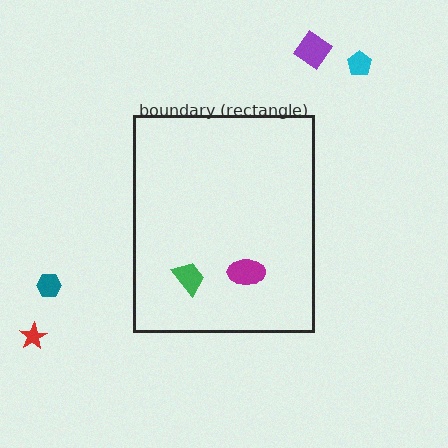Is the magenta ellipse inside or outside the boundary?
Inside.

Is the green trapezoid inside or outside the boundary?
Inside.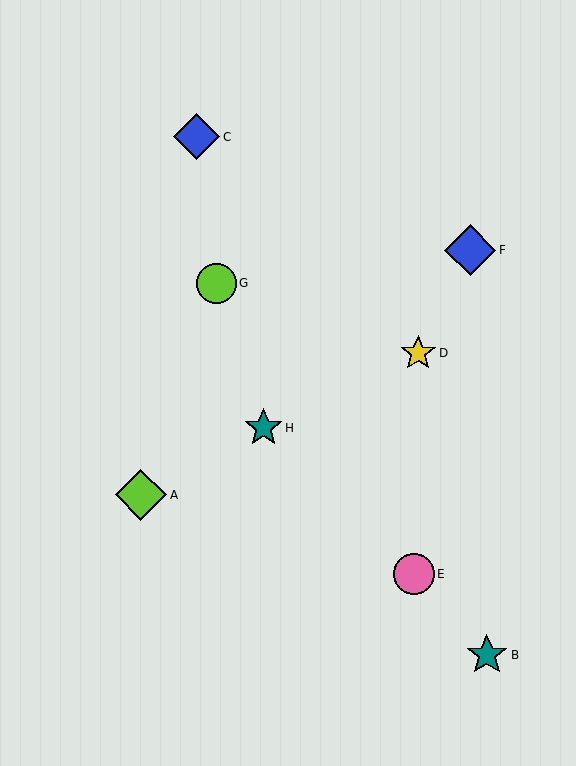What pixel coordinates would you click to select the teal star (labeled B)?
Click at (487, 655) to select the teal star B.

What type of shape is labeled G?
Shape G is a lime circle.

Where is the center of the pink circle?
The center of the pink circle is at (414, 574).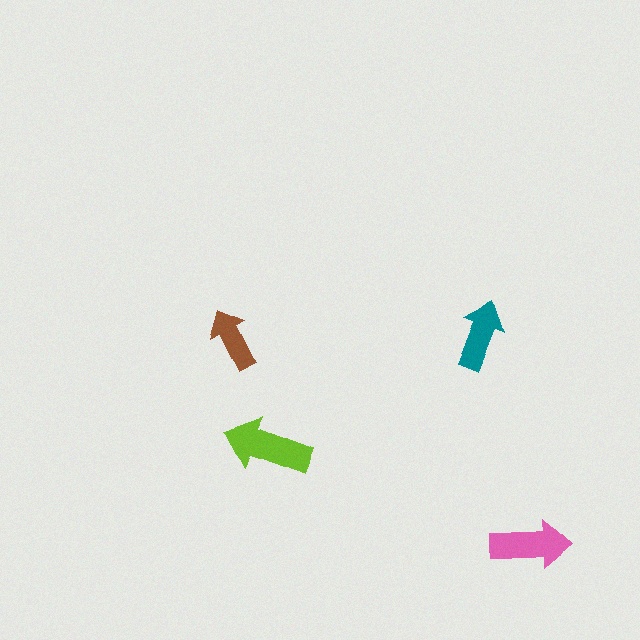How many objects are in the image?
There are 4 objects in the image.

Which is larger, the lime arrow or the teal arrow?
The lime one.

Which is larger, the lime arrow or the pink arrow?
The lime one.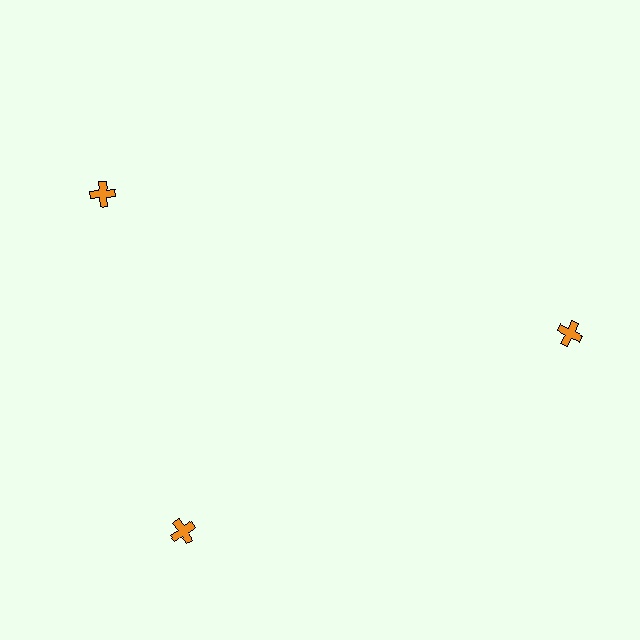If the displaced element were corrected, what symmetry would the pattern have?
It would have 3-fold rotational symmetry — the pattern would map onto itself every 120 degrees.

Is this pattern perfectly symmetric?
No. The 3 orange crosses are arranged in a ring, but one element near the 11 o'clock position is rotated out of alignment along the ring, breaking the 3-fold rotational symmetry.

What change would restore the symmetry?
The symmetry would be restored by rotating it back into even spacing with its neighbors so that all 3 crosses sit at equal angles and equal distance from the center.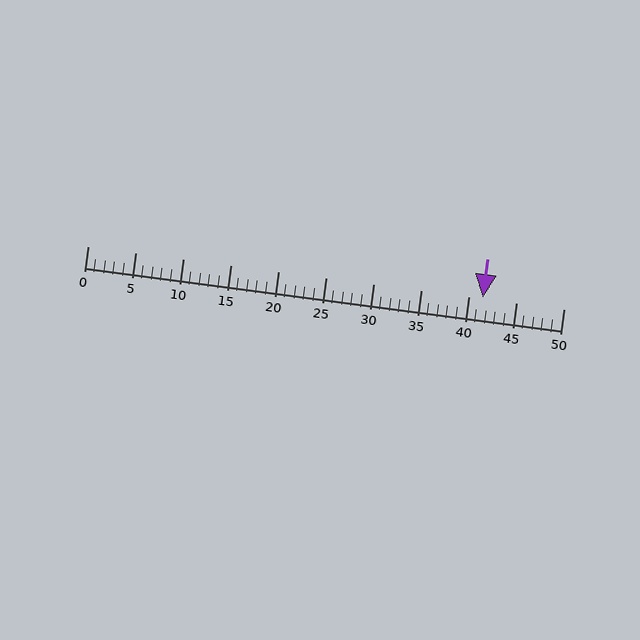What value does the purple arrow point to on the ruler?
The purple arrow points to approximately 42.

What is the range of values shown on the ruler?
The ruler shows values from 0 to 50.